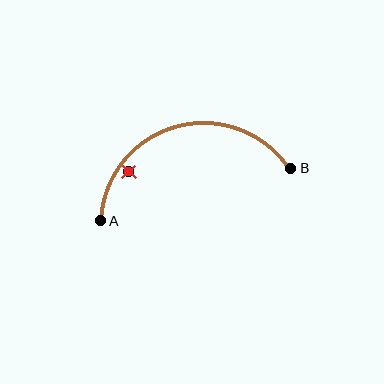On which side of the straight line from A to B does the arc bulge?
The arc bulges above the straight line connecting A and B.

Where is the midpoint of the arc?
The arc midpoint is the point on the curve farthest from the straight line joining A and B. It sits above that line.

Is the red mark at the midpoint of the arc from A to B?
No — the red mark does not lie on the arc at all. It sits slightly inside the curve.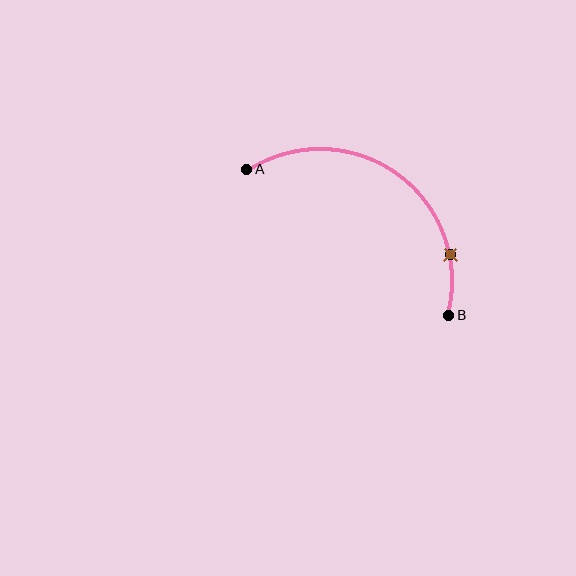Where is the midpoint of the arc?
The arc midpoint is the point on the curve farthest from the straight line joining A and B. It sits above and to the right of that line.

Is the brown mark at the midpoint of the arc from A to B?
No. The brown mark lies on the arc but is closer to endpoint B. The arc midpoint would be at the point on the curve equidistant along the arc from both A and B.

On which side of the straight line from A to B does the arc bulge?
The arc bulges above and to the right of the straight line connecting A and B.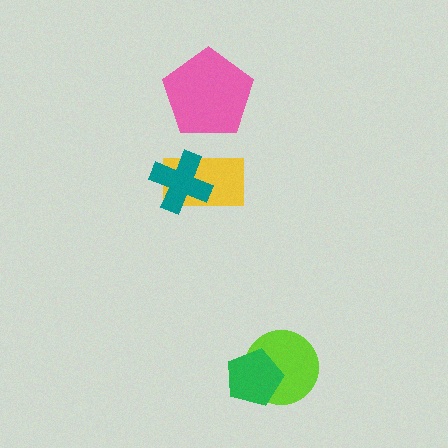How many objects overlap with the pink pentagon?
0 objects overlap with the pink pentagon.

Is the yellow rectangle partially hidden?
Yes, it is partially covered by another shape.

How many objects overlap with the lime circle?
1 object overlaps with the lime circle.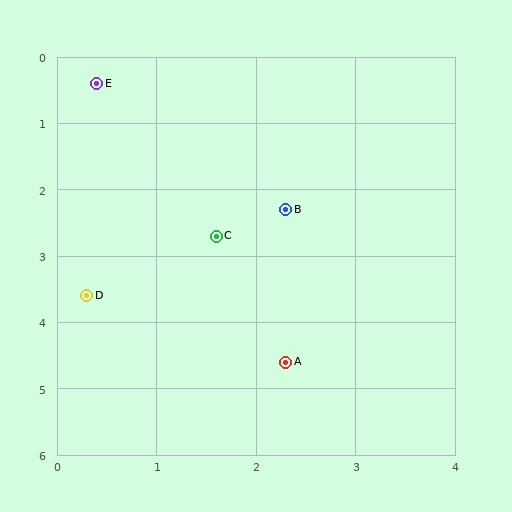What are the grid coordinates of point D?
Point D is at approximately (0.3, 3.6).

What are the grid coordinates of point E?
Point E is at approximately (0.4, 0.4).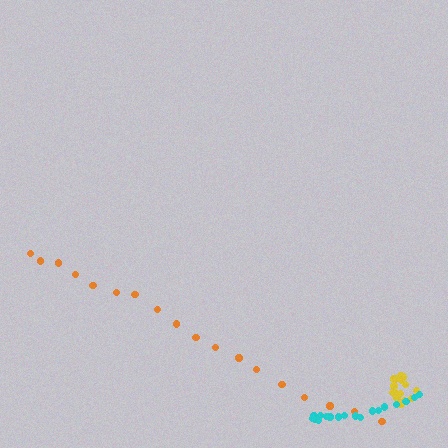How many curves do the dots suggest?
There are 3 distinct paths.